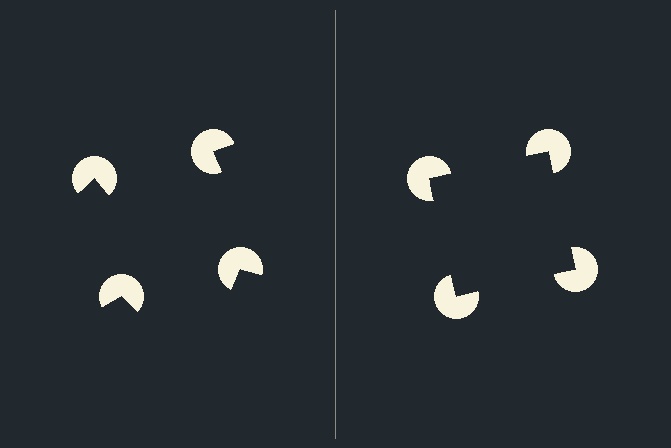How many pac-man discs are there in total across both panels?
8 — 4 on each side.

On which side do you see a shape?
An illusory square appears on the right side. On the left side the wedge cuts are rotated, so no coherent shape forms.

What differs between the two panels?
The pac-man discs are positioned identically on both sides; only the wedge orientations differ. On the right they align to a square; on the left they are misaligned.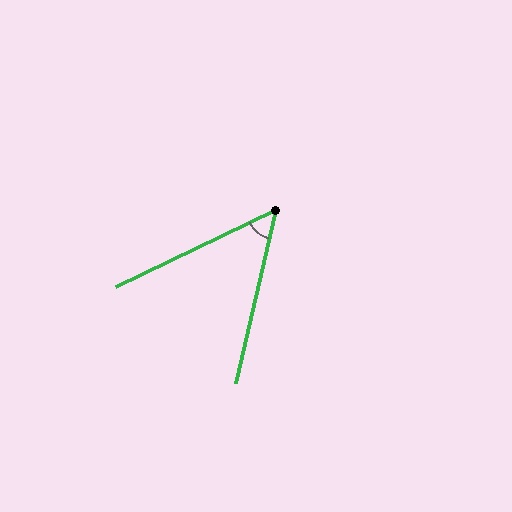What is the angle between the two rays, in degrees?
Approximately 51 degrees.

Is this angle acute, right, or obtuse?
It is acute.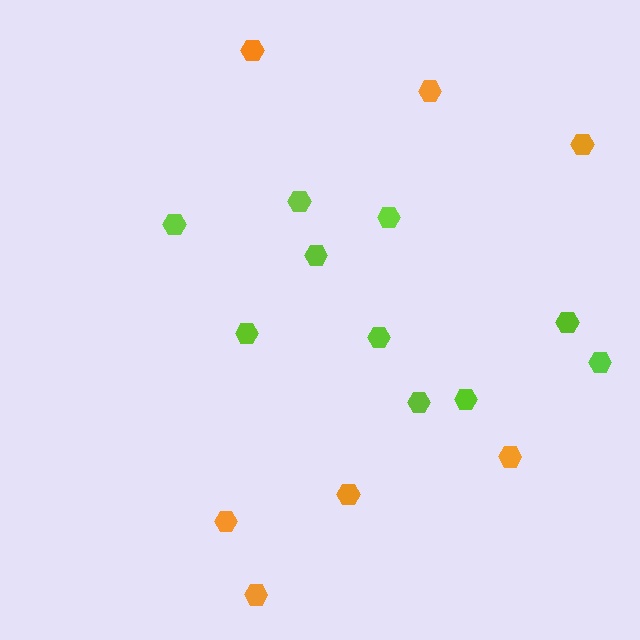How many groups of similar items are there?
There are 2 groups: one group of lime hexagons (10) and one group of orange hexagons (7).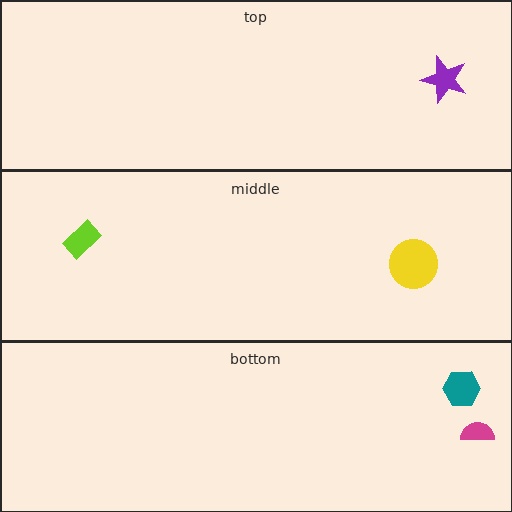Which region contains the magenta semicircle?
The bottom region.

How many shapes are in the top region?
1.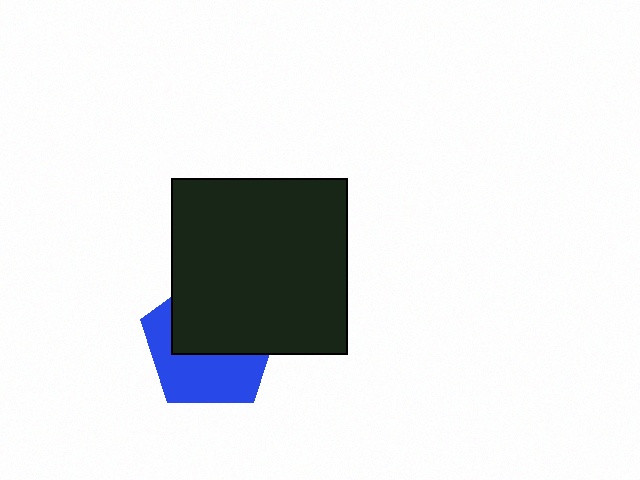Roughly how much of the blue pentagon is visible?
About half of it is visible (roughly 47%).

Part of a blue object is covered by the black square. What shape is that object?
It is a pentagon.